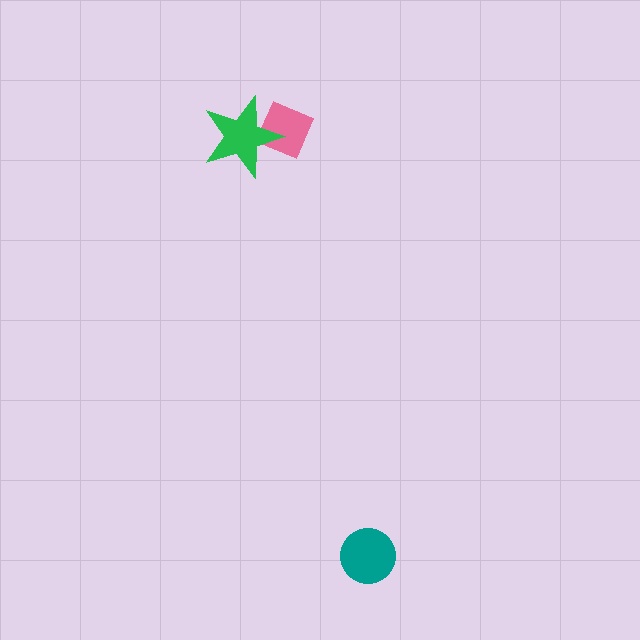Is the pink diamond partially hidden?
Yes, it is partially covered by another shape.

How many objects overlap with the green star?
1 object overlaps with the green star.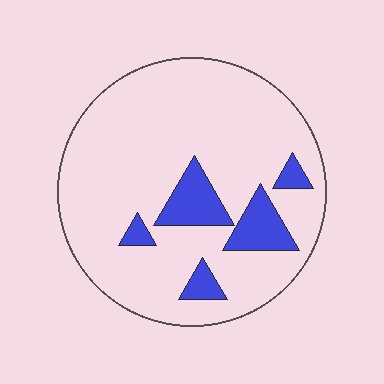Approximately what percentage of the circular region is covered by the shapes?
Approximately 15%.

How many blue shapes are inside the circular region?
5.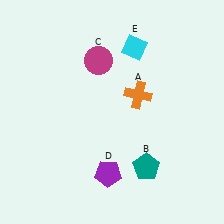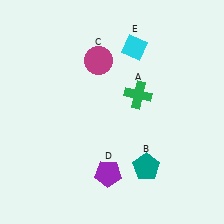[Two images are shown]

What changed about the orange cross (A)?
In Image 1, A is orange. In Image 2, it changed to green.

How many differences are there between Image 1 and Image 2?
There is 1 difference between the two images.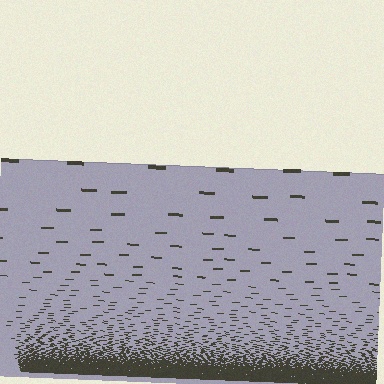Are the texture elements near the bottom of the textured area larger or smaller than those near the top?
Smaller. The gradient is inverted — elements near the bottom are smaller and denser.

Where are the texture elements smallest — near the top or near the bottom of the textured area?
Near the bottom.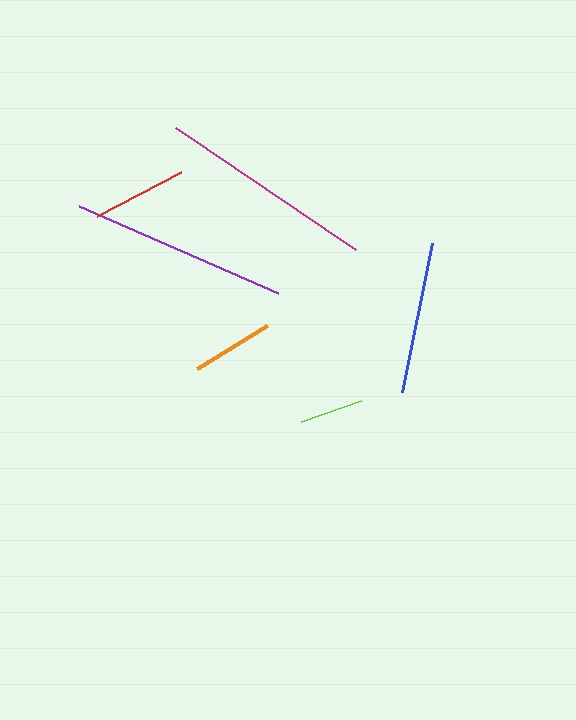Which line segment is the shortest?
The lime line is the shortest at approximately 64 pixels.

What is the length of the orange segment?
The orange segment is approximately 82 pixels long.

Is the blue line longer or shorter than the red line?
The blue line is longer than the red line.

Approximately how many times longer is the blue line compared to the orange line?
The blue line is approximately 1.8 times the length of the orange line.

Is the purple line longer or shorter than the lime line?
The purple line is longer than the lime line.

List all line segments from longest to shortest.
From longest to shortest: purple, magenta, blue, red, orange, lime.